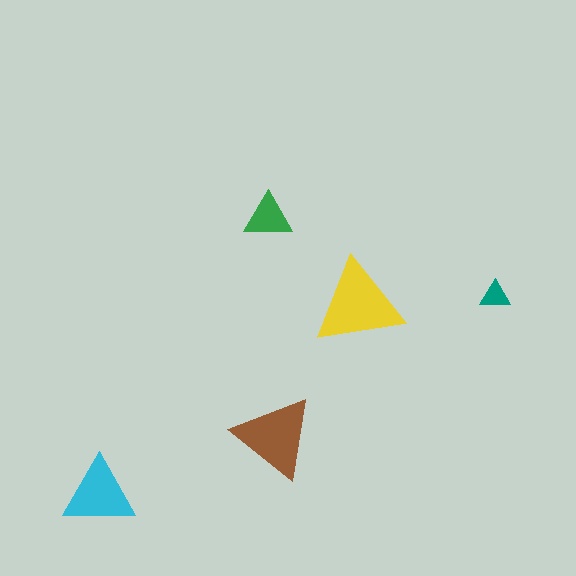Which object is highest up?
The green triangle is topmost.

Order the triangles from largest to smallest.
the yellow one, the brown one, the cyan one, the green one, the teal one.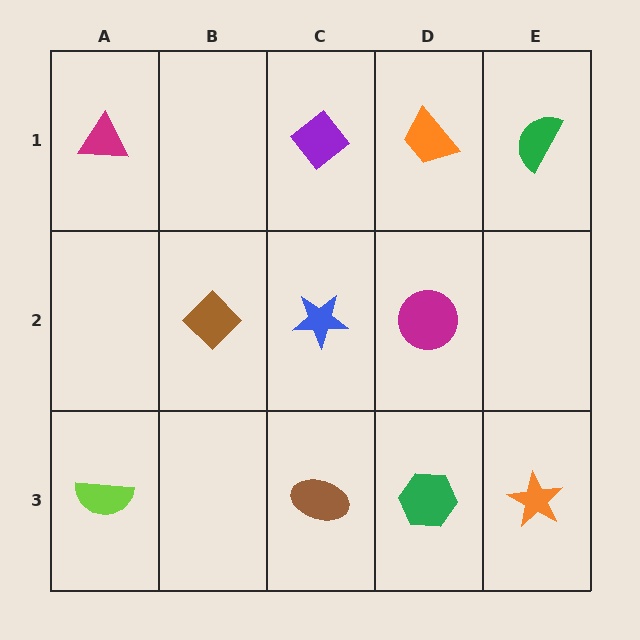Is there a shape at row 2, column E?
No, that cell is empty.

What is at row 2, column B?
A brown diamond.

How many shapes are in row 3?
4 shapes.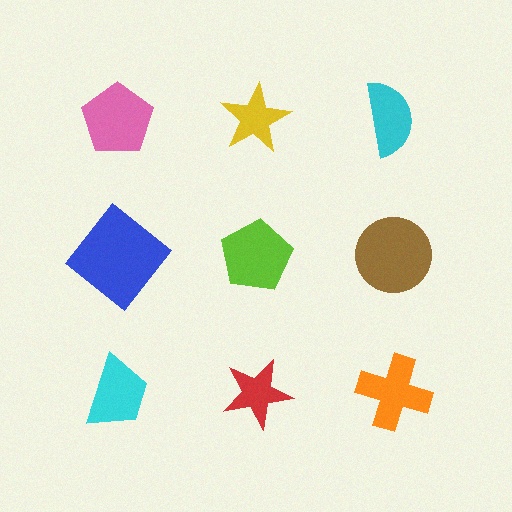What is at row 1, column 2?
A yellow star.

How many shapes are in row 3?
3 shapes.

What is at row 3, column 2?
A red star.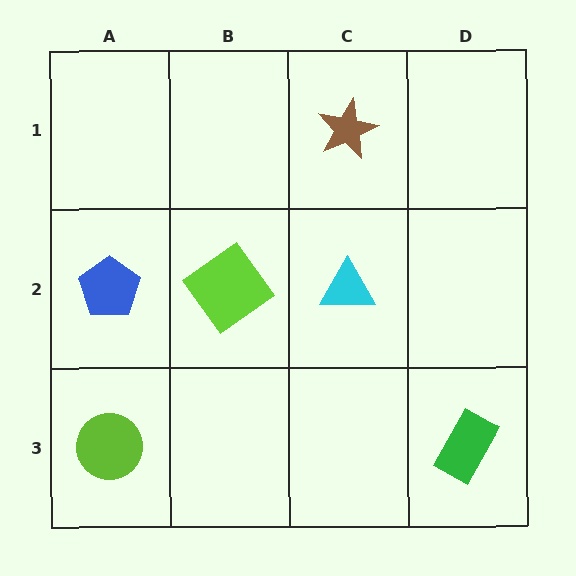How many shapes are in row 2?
3 shapes.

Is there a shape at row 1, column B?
No, that cell is empty.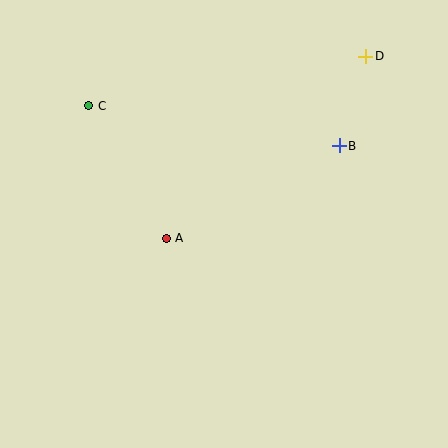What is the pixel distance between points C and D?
The distance between C and D is 281 pixels.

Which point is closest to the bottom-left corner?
Point A is closest to the bottom-left corner.